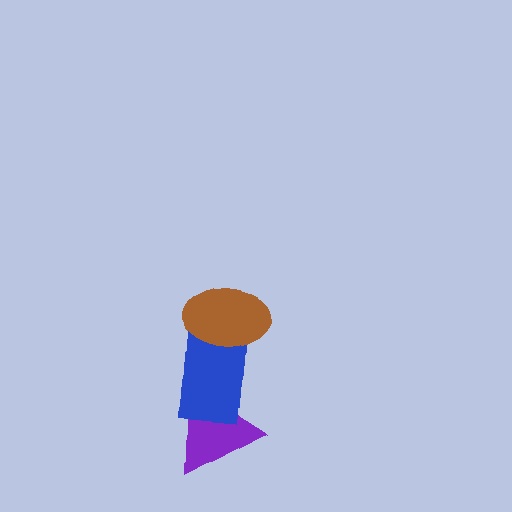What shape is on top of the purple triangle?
The blue rectangle is on top of the purple triangle.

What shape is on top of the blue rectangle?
The brown ellipse is on top of the blue rectangle.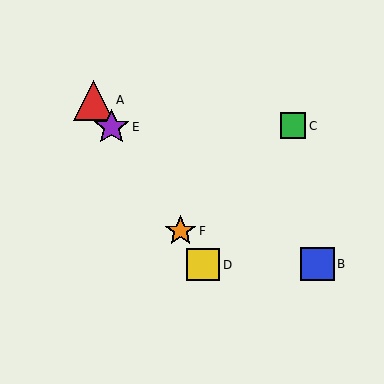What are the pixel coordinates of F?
Object F is at (181, 231).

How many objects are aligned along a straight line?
4 objects (A, D, E, F) are aligned along a straight line.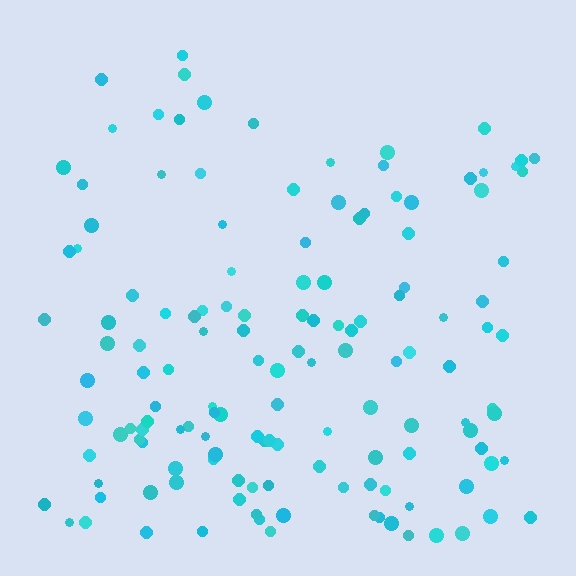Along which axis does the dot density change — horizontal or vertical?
Vertical.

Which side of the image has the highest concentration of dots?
The bottom.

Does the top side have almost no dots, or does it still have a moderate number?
Still a moderate number, just noticeably fewer than the bottom.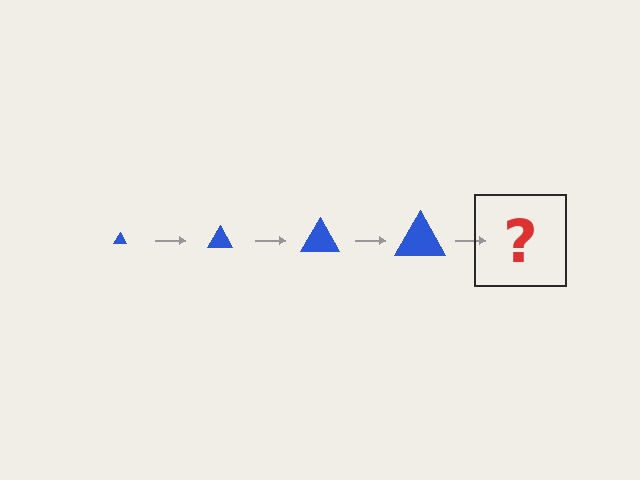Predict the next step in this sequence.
The next step is a blue triangle, larger than the previous one.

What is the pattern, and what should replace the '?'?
The pattern is that the triangle gets progressively larger each step. The '?' should be a blue triangle, larger than the previous one.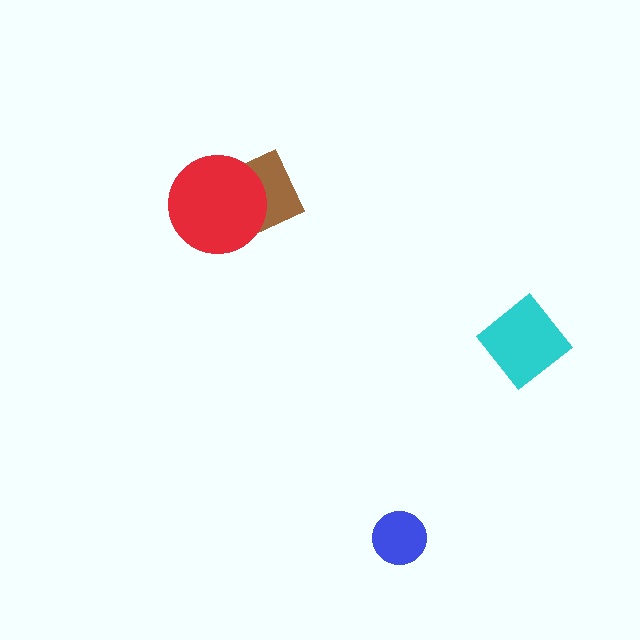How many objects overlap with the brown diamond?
1 object overlaps with the brown diamond.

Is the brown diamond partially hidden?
Yes, it is partially covered by another shape.